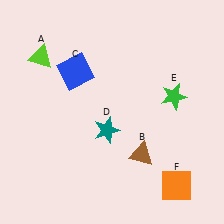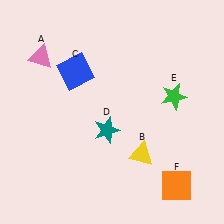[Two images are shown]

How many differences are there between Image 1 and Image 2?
There are 2 differences between the two images.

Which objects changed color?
A changed from lime to pink. B changed from brown to yellow.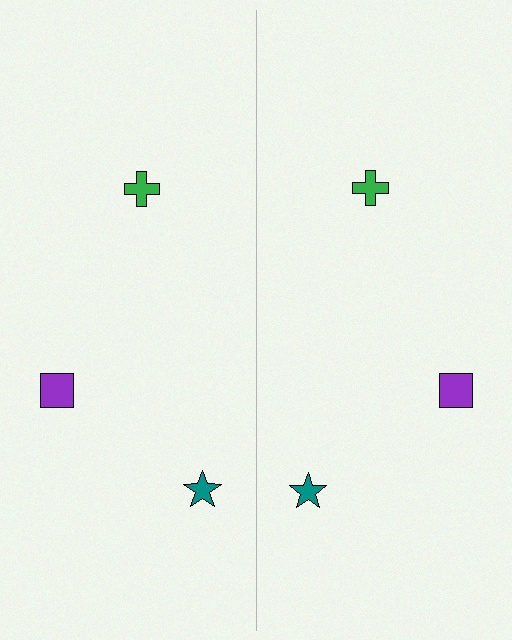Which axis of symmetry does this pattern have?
The pattern has a vertical axis of symmetry running through the center of the image.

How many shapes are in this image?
There are 6 shapes in this image.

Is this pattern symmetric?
Yes, this pattern has bilateral (reflection) symmetry.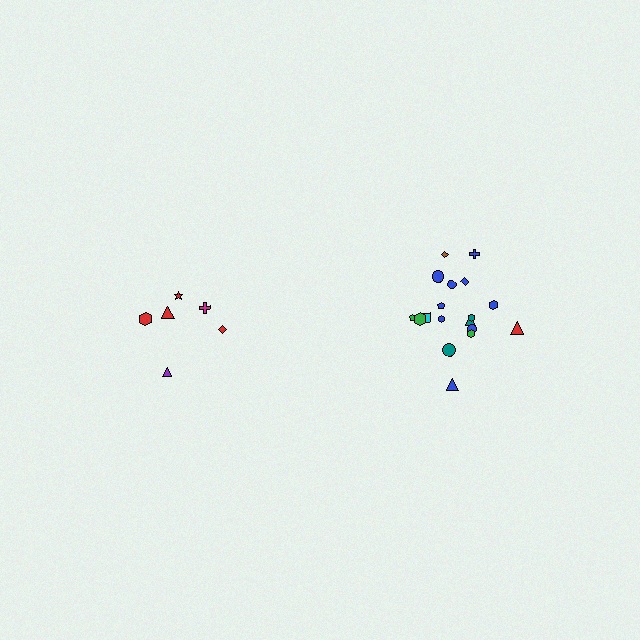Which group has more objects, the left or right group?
The right group.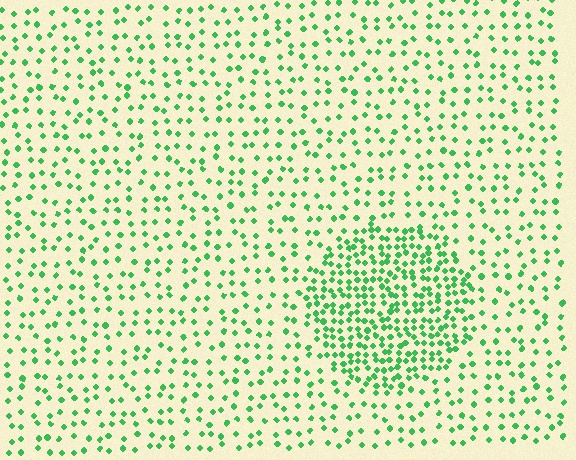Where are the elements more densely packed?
The elements are more densely packed inside the circle boundary.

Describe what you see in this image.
The image contains small green elements arranged at two different densities. A circle-shaped region is visible where the elements are more densely packed than the surrounding area.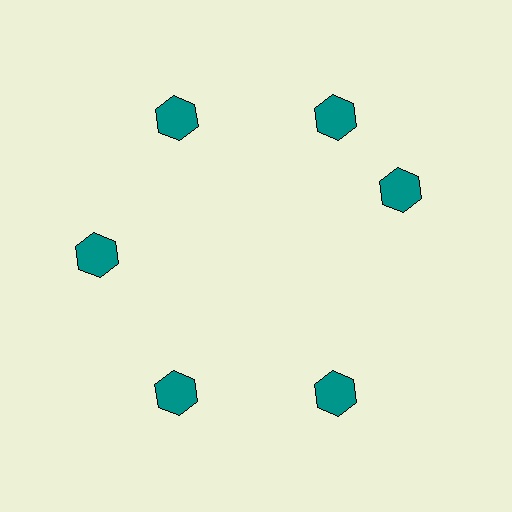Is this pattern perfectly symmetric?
No. The 6 teal hexagons are arranged in a ring, but one element near the 3 o'clock position is rotated out of alignment along the ring, breaking the 6-fold rotational symmetry.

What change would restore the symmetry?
The symmetry would be restored by rotating it back into even spacing with its neighbors so that all 6 hexagons sit at equal angles and equal distance from the center.